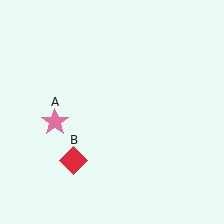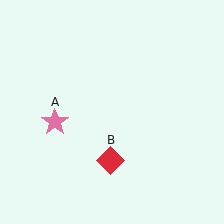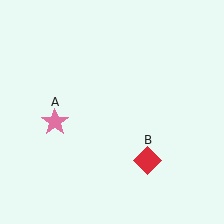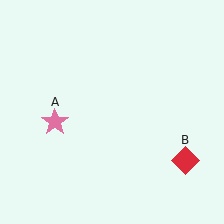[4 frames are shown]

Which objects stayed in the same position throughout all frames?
Pink star (object A) remained stationary.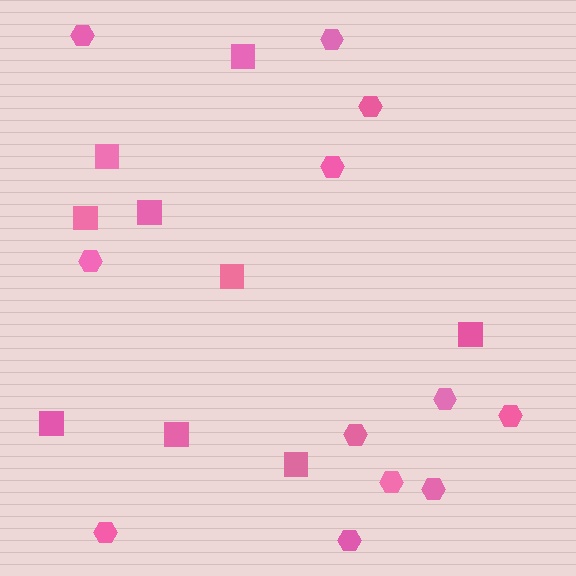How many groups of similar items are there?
There are 2 groups: one group of squares (9) and one group of hexagons (12).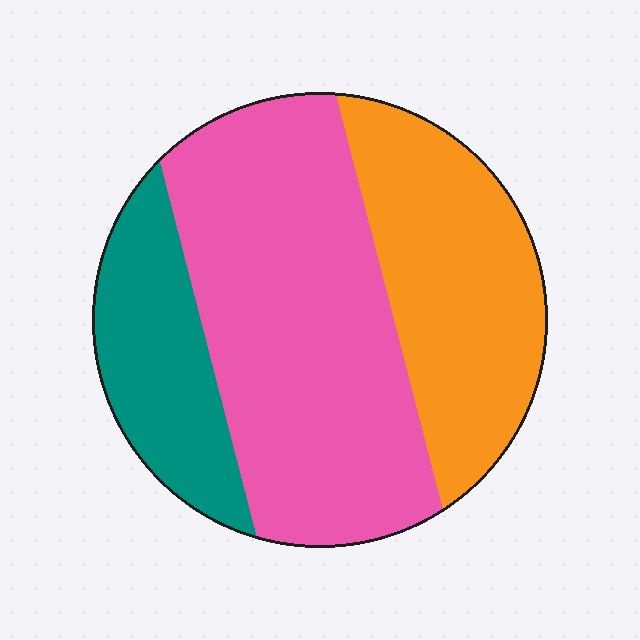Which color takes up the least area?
Teal, at roughly 20%.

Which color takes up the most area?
Pink, at roughly 50%.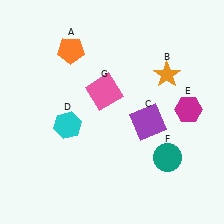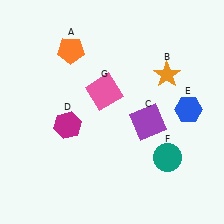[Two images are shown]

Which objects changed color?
D changed from cyan to magenta. E changed from magenta to blue.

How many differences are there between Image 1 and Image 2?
There are 2 differences between the two images.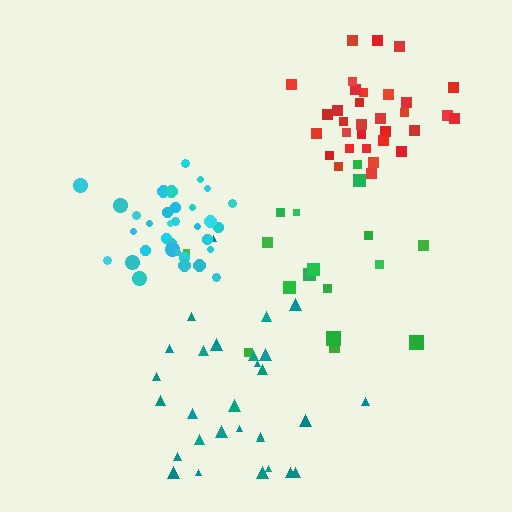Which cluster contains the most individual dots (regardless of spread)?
Cyan (33).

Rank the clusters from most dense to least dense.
cyan, red, teal, green.